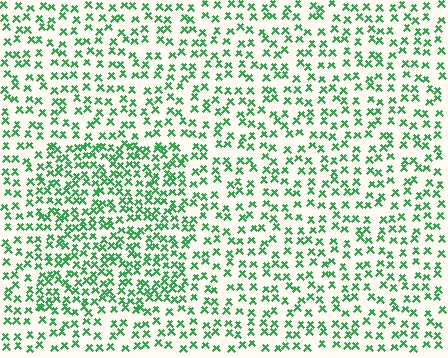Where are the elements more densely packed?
The elements are more densely packed inside the rectangle boundary.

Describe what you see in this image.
The image contains small green elements arranged at two different densities. A rectangle-shaped region is visible where the elements are more densely packed than the surrounding area.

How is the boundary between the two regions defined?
The boundary is defined by a change in element density (approximately 1.7x ratio). All elements are the same color, size, and shape.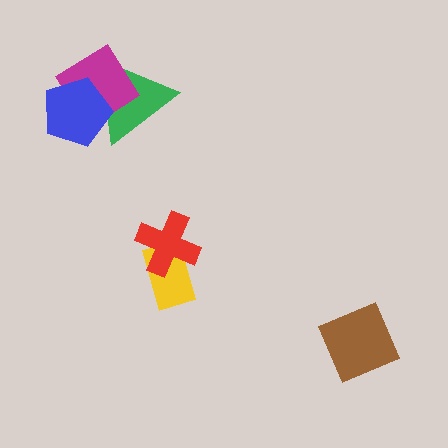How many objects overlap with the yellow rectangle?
1 object overlaps with the yellow rectangle.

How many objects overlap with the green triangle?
2 objects overlap with the green triangle.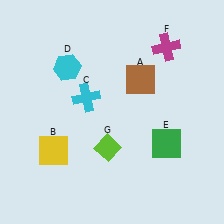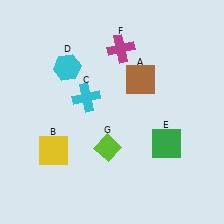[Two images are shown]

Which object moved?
The magenta cross (F) moved left.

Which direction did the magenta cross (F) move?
The magenta cross (F) moved left.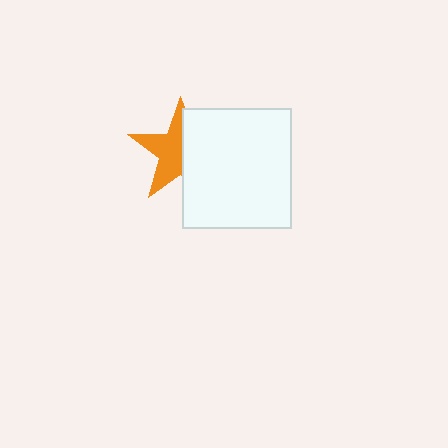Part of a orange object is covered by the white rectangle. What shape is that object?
It is a star.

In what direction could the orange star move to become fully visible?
The orange star could move left. That would shift it out from behind the white rectangle entirely.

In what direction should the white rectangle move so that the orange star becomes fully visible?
The white rectangle should move right. That is the shortest direction to clear the overlap and leave the orange star fully visible.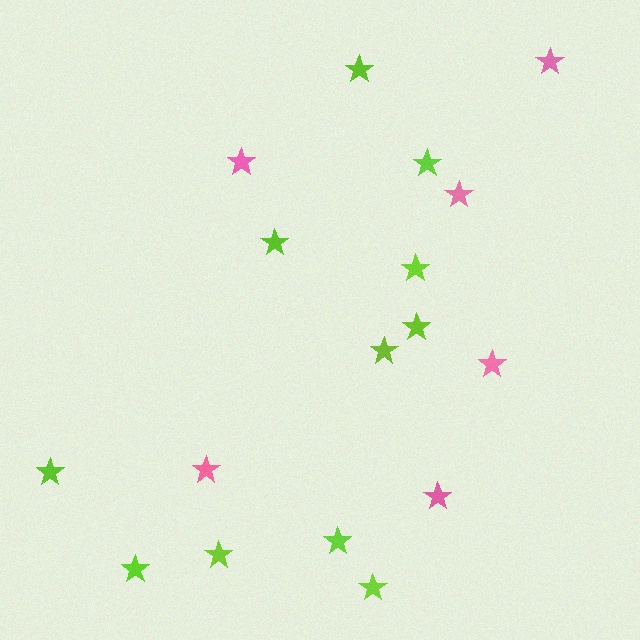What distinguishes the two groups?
There are 2 groups: one group of pink stars (6) and one group of lime stars (11).